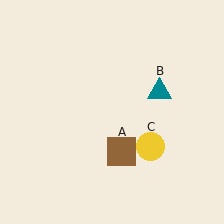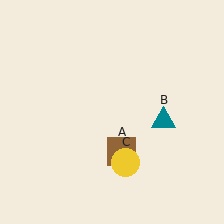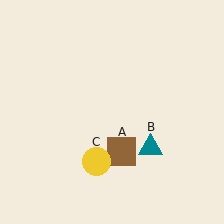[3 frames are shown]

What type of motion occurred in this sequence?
The teal triangle (object B), yellow circle (object C) rotated clockwise around the center of the scene.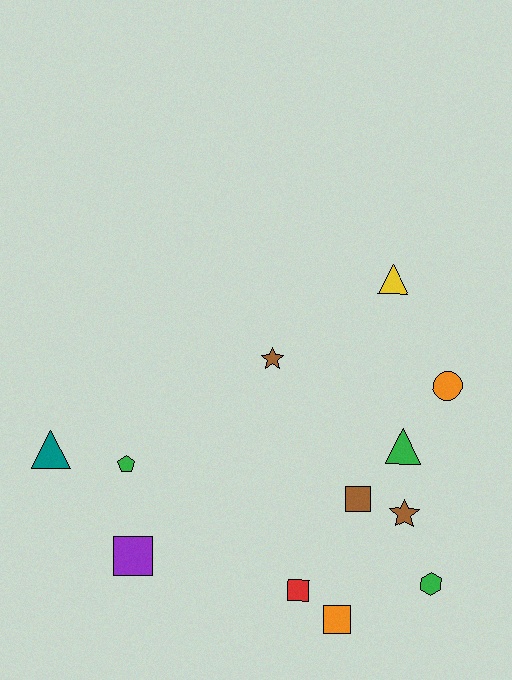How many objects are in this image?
There are 12 objects.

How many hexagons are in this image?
There is 1 hexagon.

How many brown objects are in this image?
There are 3 brown objects.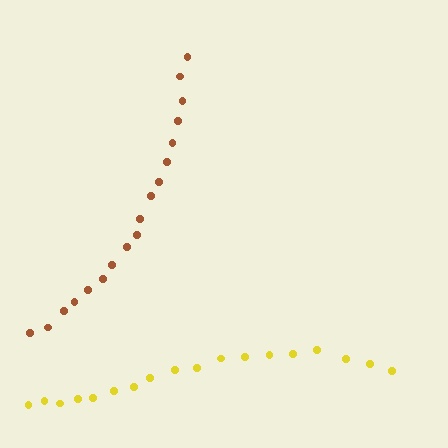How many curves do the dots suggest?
There are 2 distinct paths.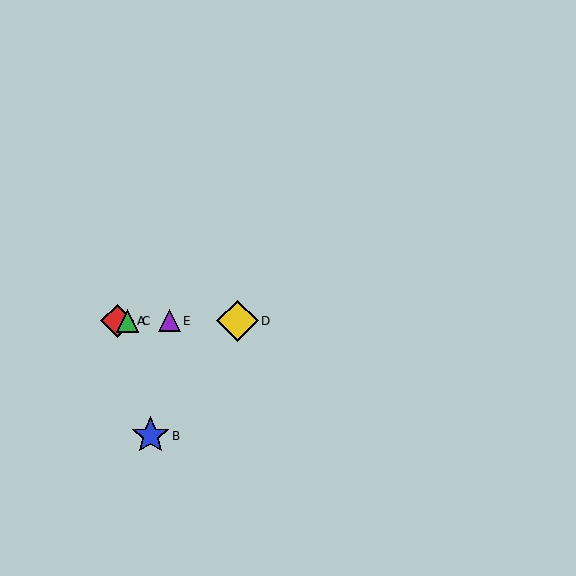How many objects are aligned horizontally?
4 objects (A, C, D, E) are aligned horizontally.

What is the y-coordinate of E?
Object E is at y≈321.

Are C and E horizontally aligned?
Yes, both are at y≈321.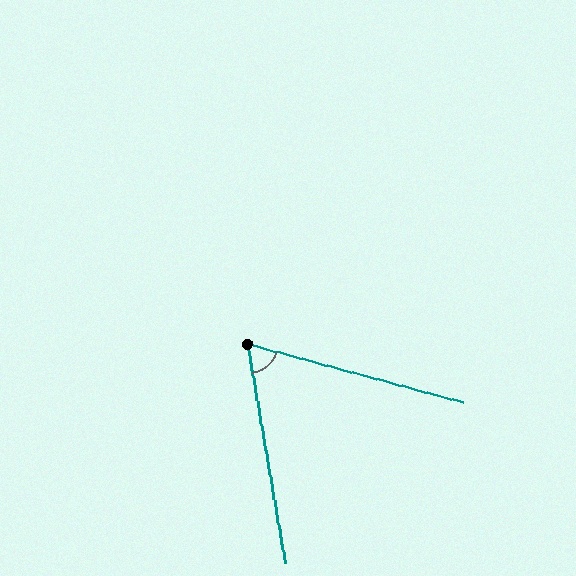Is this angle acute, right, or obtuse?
It is acute.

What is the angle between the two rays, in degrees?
Approximately 65 degrees.